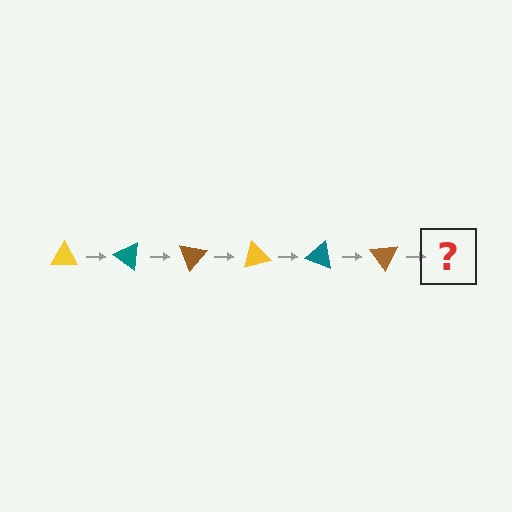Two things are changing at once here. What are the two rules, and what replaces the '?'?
The two rules are that it rotates 35 degrees each step and the color cycles through yellow, teal, and brown. The '?' should be a yellow triangle, rotated 210 degrees from the start.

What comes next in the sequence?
The next element should be a yellow triangle, rotated 210 degrees from the start.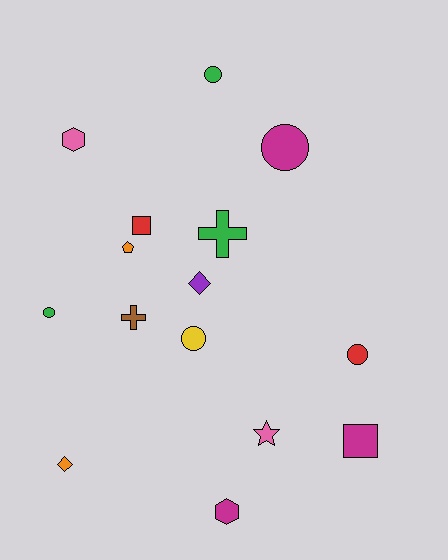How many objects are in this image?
There are 15 objects.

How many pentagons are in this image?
There is 1 pentagon.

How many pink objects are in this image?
There are 2 pink objects.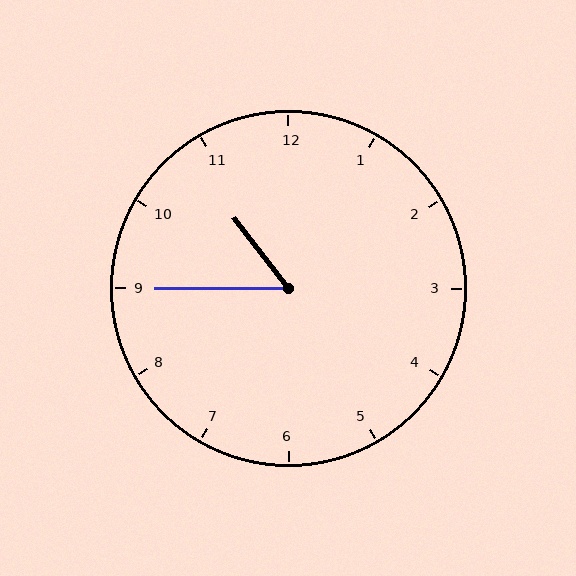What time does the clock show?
10:45.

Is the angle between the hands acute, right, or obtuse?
It is acute.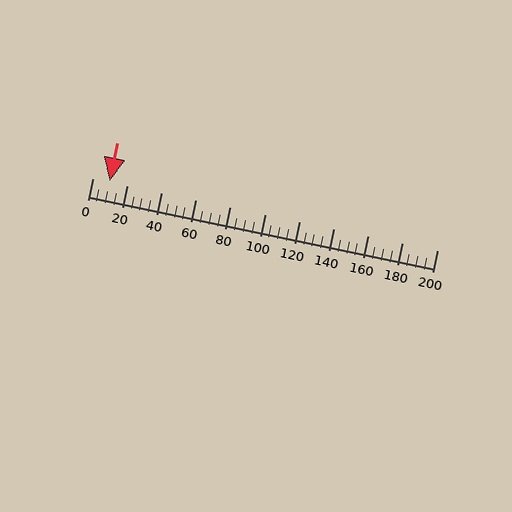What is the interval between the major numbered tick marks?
The major tick marks are spaced 20 units apart.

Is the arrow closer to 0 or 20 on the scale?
The arrow is closer to 20.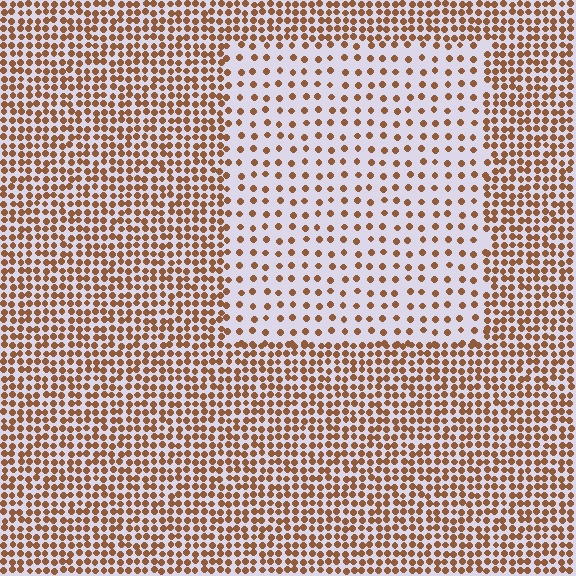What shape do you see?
I see a rectangle.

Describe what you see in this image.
The image contains small brown elements arranged at two different densities. A rectangle-shaped region is visible where the elements are less densely packed than the surrounding area.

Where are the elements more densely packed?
The elements are more densely packed outside the rectangle boundary.